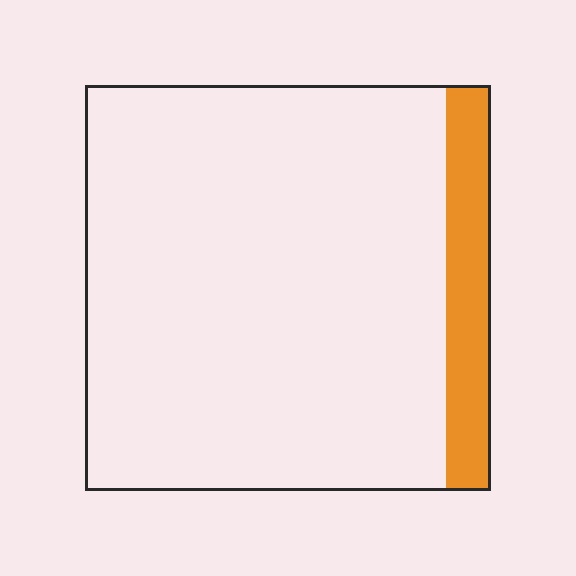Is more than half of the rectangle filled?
No.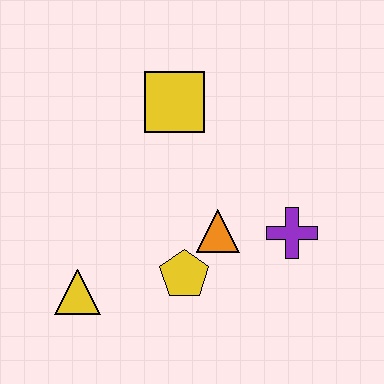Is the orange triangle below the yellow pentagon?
No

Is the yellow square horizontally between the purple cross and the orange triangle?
No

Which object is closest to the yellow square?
The orange triangle is closest to the yellow square.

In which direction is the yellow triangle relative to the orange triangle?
The yellow triangle is to the left of the orange triangle.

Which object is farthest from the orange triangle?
The yellow triangle is farthest from the orange triangle.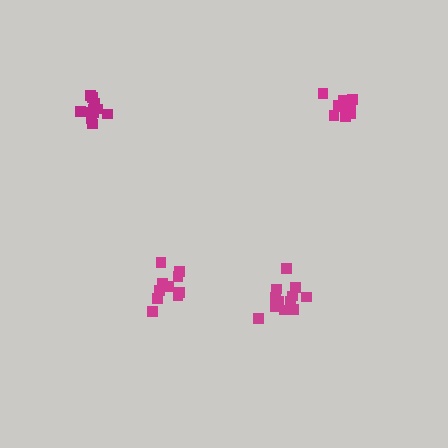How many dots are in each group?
Group 1: 10 dots, Group 2: 11 dots, Group 3: 12 dots, Group 4: 11 dots (44 total).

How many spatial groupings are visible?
There are 4 spatial groupings.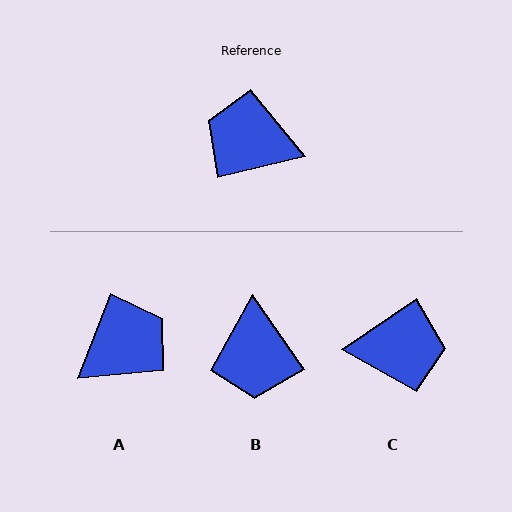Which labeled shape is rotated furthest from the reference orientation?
C, about 159 degrees away.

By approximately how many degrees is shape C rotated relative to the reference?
Approximately 159 degrees clockwise.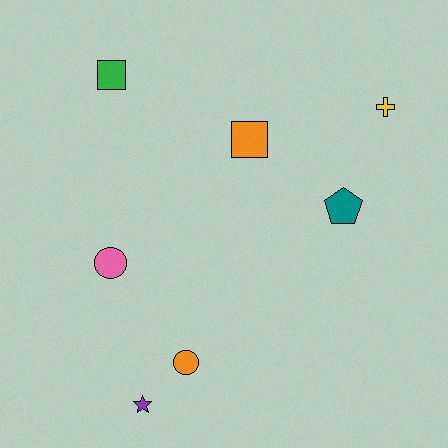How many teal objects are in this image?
There is 1 teal object.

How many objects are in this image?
There are 7 objects.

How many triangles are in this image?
There are no triangles.